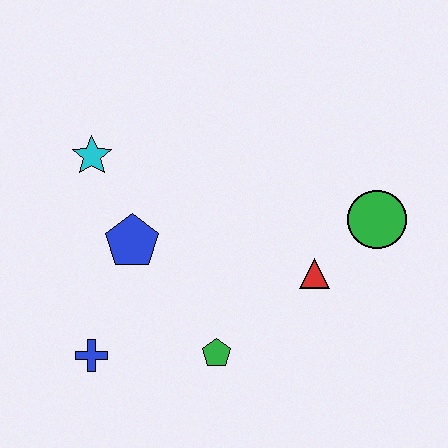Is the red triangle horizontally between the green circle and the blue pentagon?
Yes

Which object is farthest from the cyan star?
The green circle is farthest from the cyan star.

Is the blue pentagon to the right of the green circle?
No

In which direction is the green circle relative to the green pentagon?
The green circle is to the right of the green pentagon.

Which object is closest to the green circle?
The red triangle is closest to the green circle.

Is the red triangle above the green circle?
No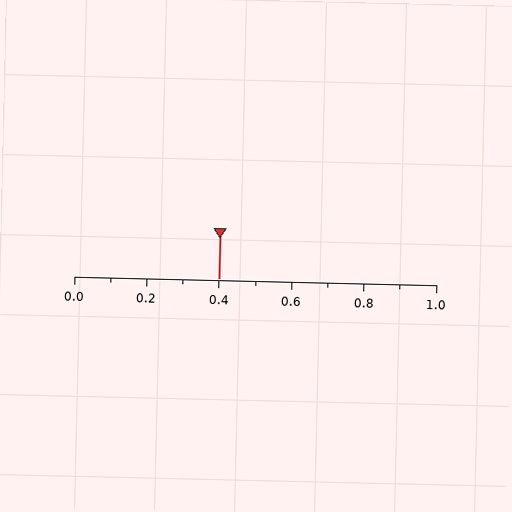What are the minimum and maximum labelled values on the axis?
The axis runs from 0.0 to 1.0.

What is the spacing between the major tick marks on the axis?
The major ticks are spaced 0.2 apart.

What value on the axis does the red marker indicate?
The marker indicates approximately 0.4.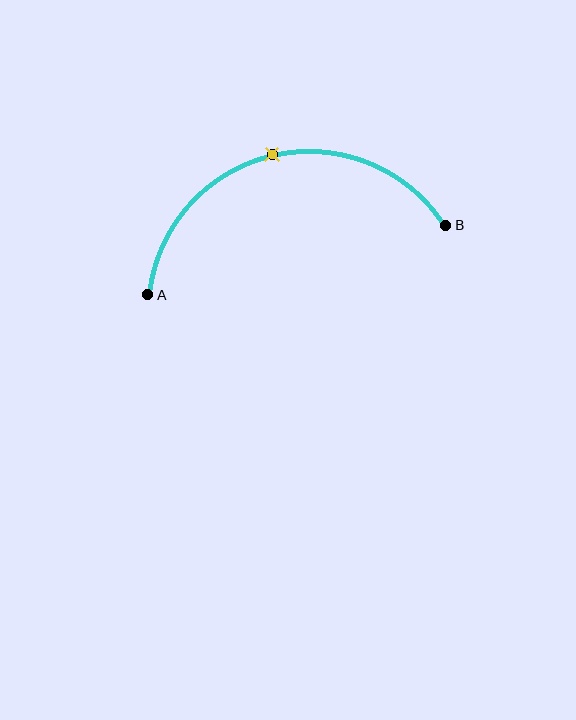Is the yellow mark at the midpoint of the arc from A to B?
Yes. The yellow mark lies on the arc at equal arc-length from both A and B — it is the arc midpoint.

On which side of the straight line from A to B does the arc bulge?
The arc bulges above the straight line connecting A and B.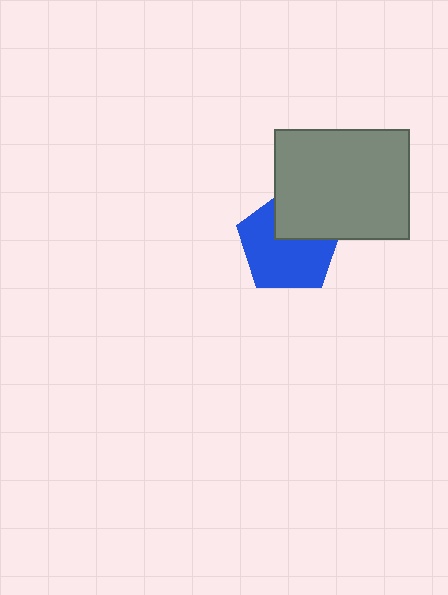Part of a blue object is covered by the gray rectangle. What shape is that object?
It is a pentagon.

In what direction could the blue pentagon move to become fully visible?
The blue pentagon could move toward the lower-left. That would shift it out from behind the gray rectangle entirely.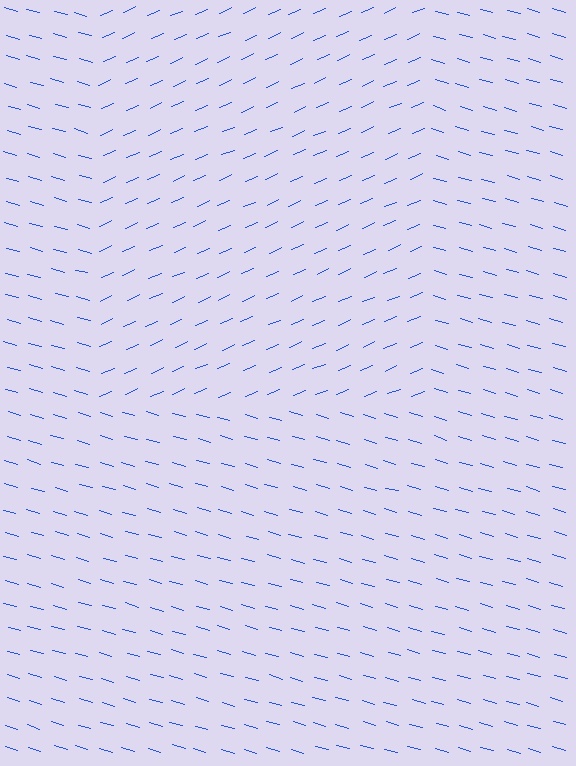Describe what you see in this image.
The image is filled with small blue line segments. A rectangle region in the image has lines oriented differently from the surrounding lines, creating a visible texture boundary.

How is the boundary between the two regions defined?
The boundary is defined purely by a change in line orientation (approximately 39 degrees difference). All lines are the same color and thickness.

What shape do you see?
I see a rectangle.